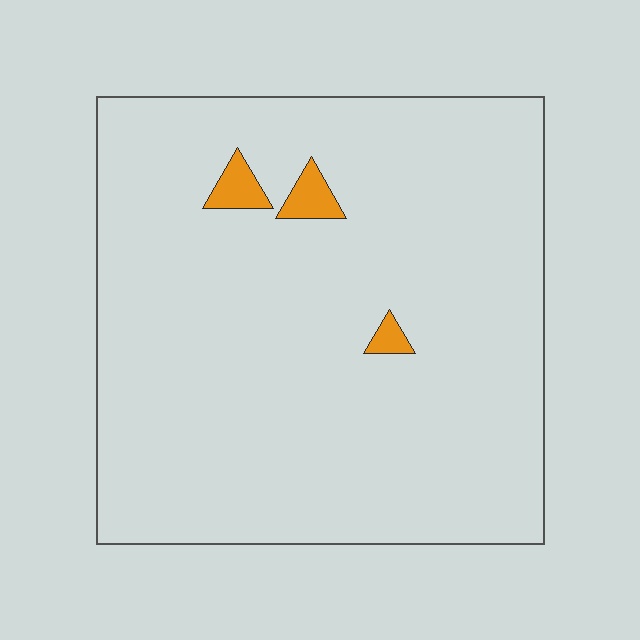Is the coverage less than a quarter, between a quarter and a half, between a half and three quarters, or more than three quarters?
Less than a quarter.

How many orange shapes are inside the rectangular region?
3.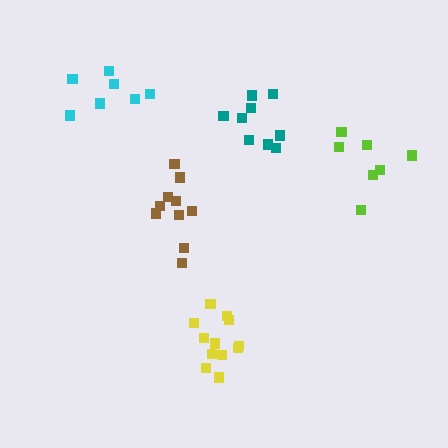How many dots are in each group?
Group 1: 11 dots, Group 2: 7 dots, Group 3: 9 dots, Group 4: 12 dots, Group 5: 7 dots (46 total).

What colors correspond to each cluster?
The clusters are colored: brown, lime, teal, yellow, cyan.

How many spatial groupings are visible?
There are 5 spatial groupings.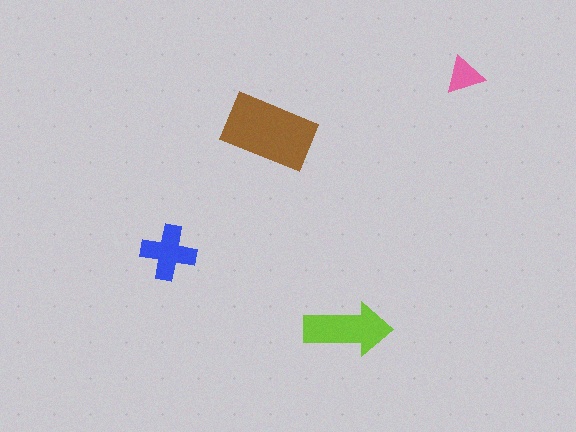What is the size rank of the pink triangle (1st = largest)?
4th.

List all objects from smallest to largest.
The pink triangle, the blue cross, the lime arrow, the brown rectangle.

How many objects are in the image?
There are 4 objects in the image.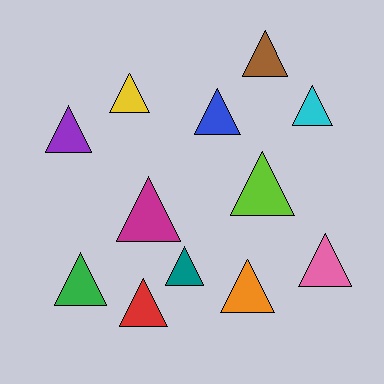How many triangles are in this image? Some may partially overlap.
There are 12 triangles.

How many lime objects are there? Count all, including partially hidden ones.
There is 1 lime object.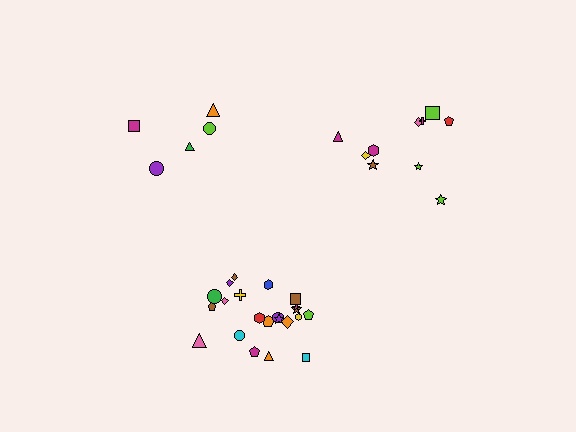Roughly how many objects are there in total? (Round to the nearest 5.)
Roughly 35 objects in total.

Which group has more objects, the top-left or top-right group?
The top-right group.